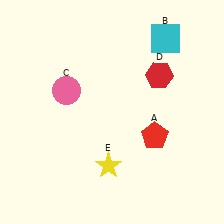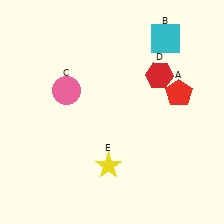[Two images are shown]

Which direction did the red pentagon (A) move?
The red pentagon (A) moved up.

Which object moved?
The red pentagon (A) moved up.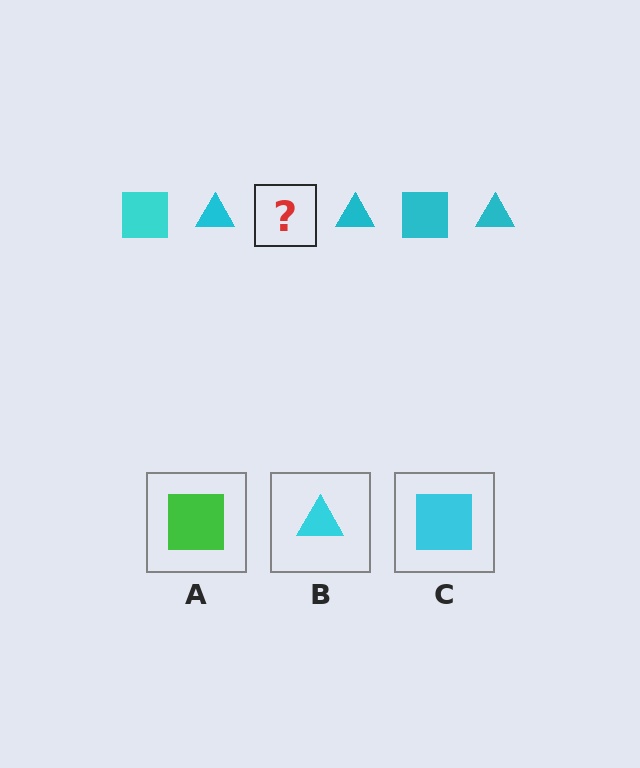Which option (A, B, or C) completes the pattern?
C.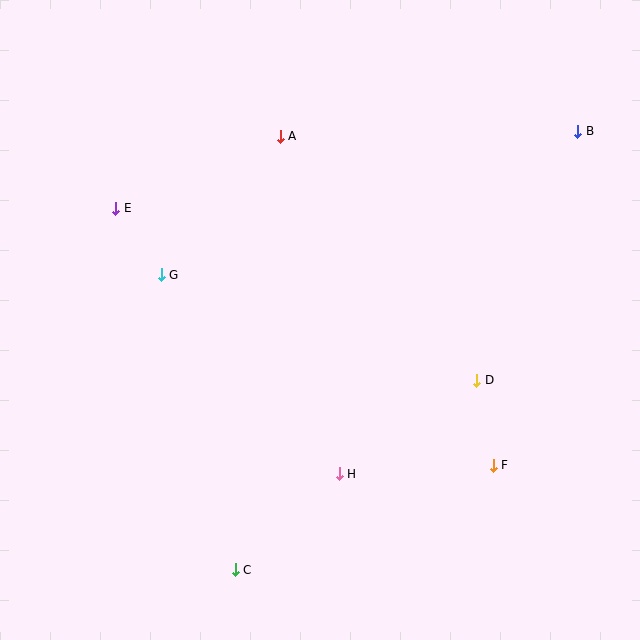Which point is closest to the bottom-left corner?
Point C is closest to the bottom-left corner.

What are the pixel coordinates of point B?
Point B is at (578, 131).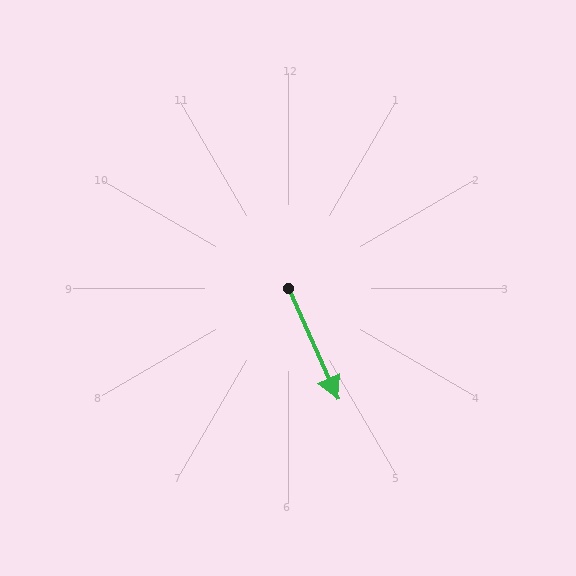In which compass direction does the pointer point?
Southeast.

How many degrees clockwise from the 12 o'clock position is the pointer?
Approximately 156 degrees.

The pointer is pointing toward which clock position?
Roughly 5 o'clock.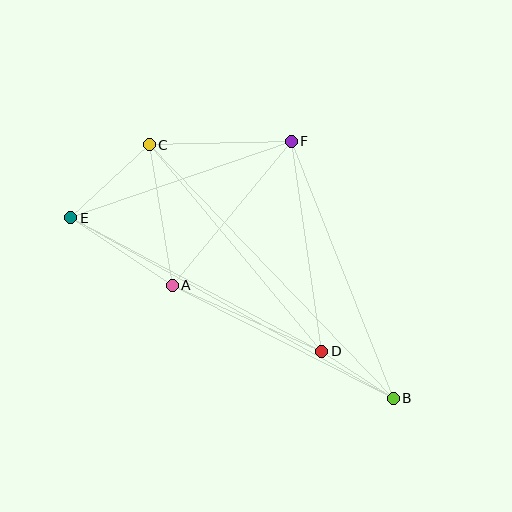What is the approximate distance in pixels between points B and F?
The distance between B and F is approximately 276 pixels.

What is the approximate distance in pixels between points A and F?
The distance between A and F is approximately 187 pixels.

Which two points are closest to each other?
Points B and D are closest to each other.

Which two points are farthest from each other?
Points B and E are farthest from each other.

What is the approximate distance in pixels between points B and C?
The distance between B and C is approximately 352 pixels.